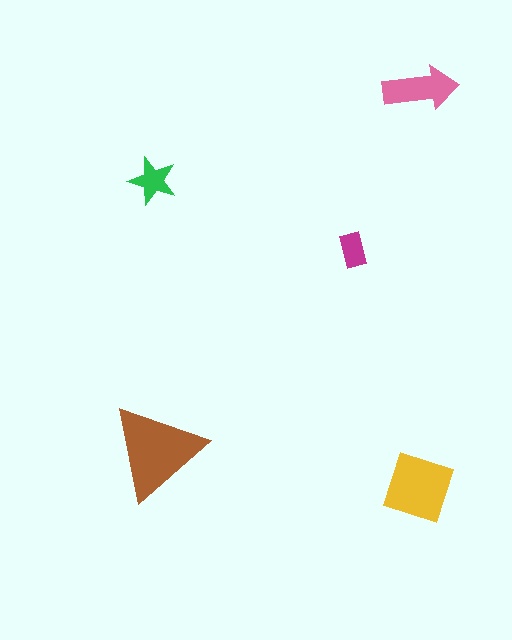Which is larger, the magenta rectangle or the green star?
The green star.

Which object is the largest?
The brown triangle.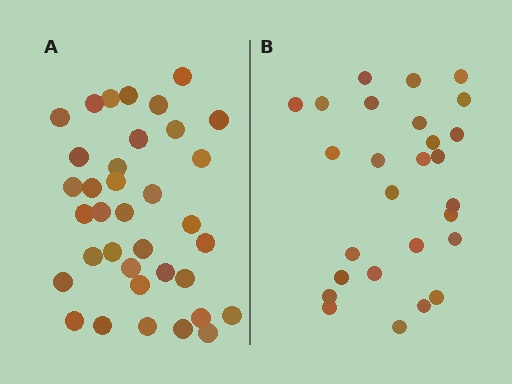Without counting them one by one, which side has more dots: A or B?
Region A (the left region) has more dots.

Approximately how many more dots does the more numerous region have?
Region A has roughly 8 or so more dots than region B.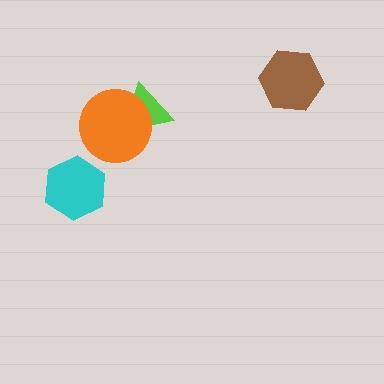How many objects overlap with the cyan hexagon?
0 objects overlap with the cyan hexagon.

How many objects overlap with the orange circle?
1 object overlaps with the orange circle.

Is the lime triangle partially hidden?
Yes, it is partially covered by another shape.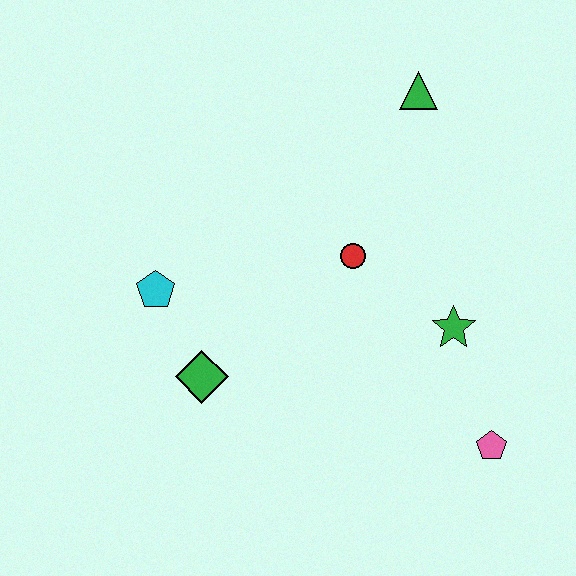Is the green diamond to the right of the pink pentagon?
No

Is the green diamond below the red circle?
Yes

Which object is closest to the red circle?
The green star is closest to the red circle.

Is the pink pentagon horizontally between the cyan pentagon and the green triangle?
No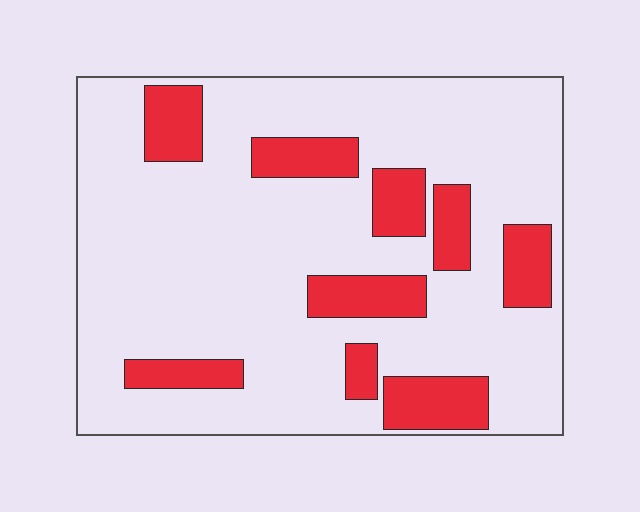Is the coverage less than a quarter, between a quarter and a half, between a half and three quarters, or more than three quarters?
Less than a quarter.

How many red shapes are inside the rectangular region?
9.